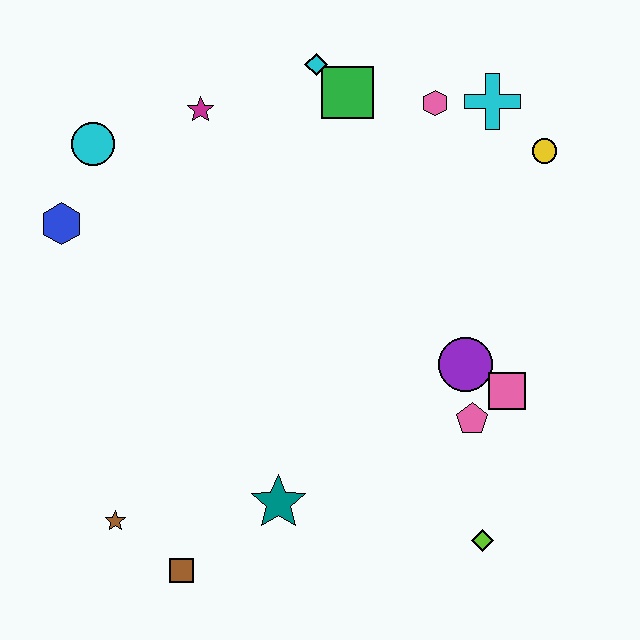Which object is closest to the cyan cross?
The pink hexagon is closest to the cyan cross.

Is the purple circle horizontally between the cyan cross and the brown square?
Yes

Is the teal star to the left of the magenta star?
No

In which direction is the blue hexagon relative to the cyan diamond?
The blue hexagon is to the left of the cyan diamond.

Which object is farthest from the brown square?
The cyan cross is farthest from the brown square.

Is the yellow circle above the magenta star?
No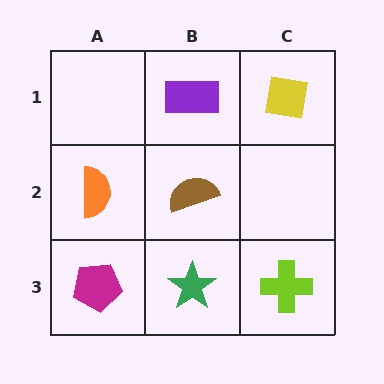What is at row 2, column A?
An orange semicircle.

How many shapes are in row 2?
2 shapes.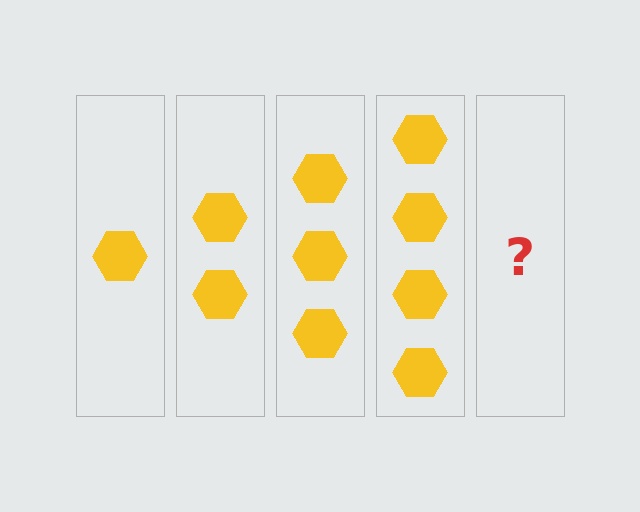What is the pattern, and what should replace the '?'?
The pattern is that each step adds one more hexagon. The '?' should be 5 hexagons.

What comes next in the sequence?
The next element should be 5 hexagons.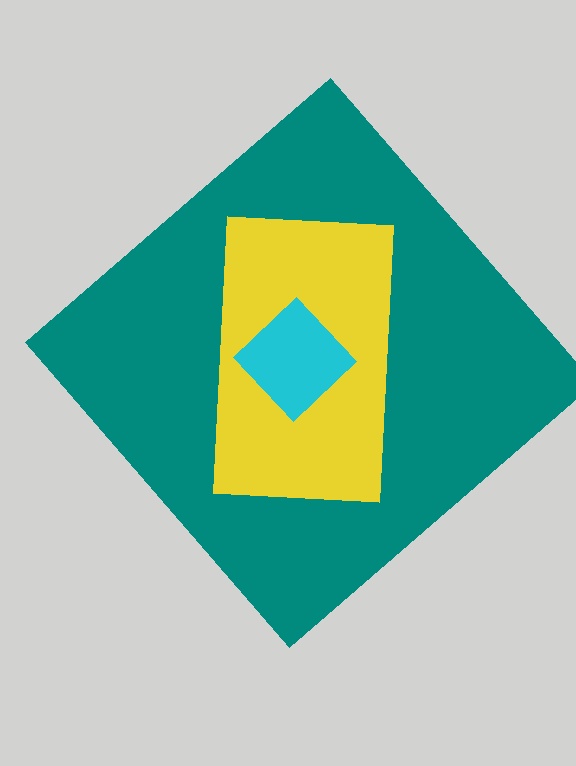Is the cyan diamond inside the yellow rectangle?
Yes.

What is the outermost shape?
The teal diamond.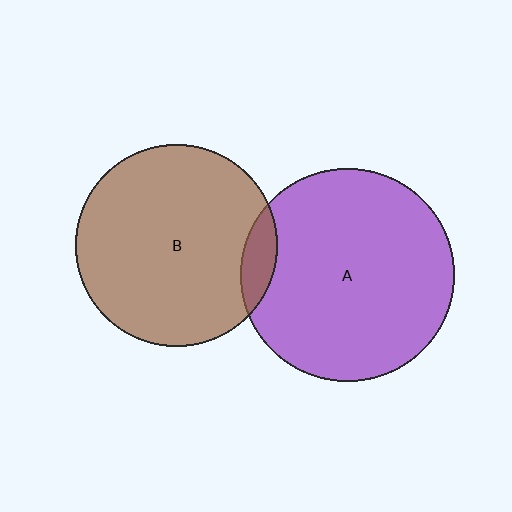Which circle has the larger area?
Circle A (purple).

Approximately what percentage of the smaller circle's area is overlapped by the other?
Approximately 10%.